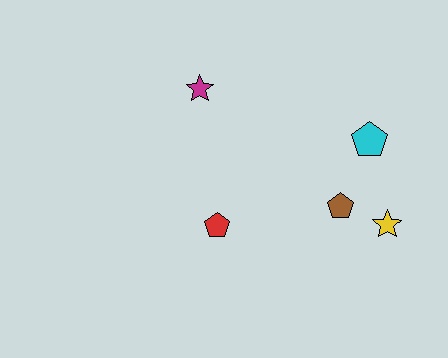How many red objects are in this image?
There is 1 red object.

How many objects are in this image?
There are 5 objects.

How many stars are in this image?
There are 2 stars.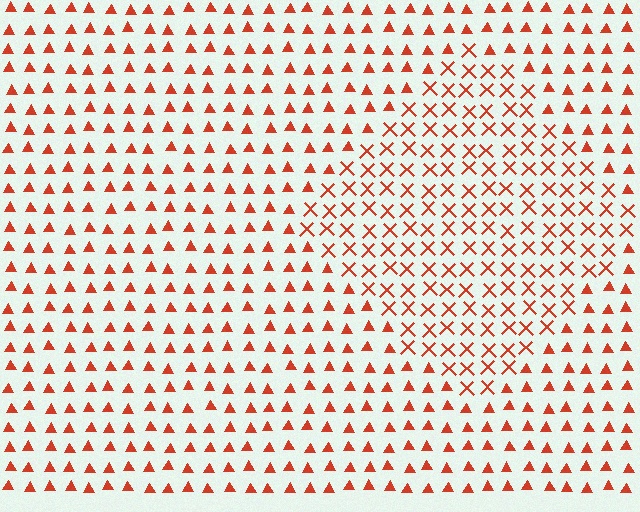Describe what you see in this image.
The image is filled with small red elements arranged in a uniform grid. A diamond-shaped region contains X marks, while the surrounding area contains triangles. The boundary is defined purely by the change in element shape.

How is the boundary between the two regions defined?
The boundary is defined by a change in element shape: X marks inside vs. triangles outside. All elements share the same color and spacing.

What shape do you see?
I see a diamond.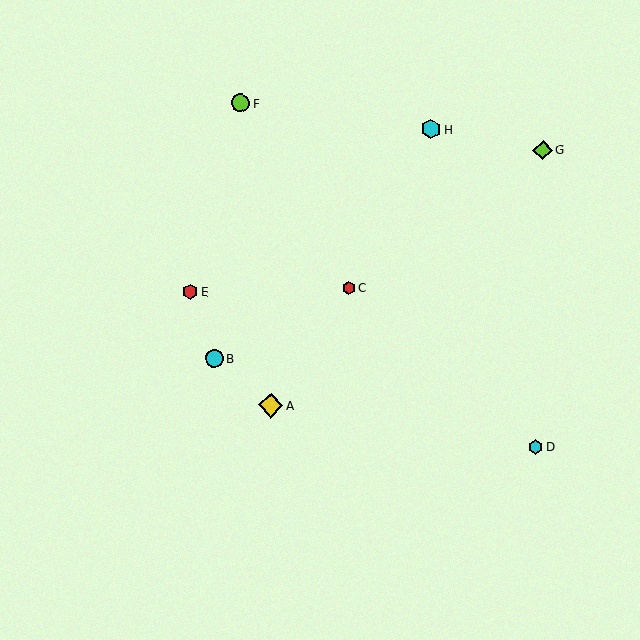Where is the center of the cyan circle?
The center of the cyan circle is at (214, 359).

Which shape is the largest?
The yellow diamond (labeled A) is the largest.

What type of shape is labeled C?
Shape C is a red hexagon.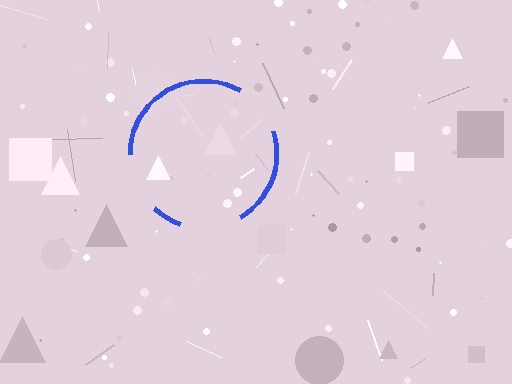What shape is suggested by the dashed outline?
The dashed outline suggests a circle.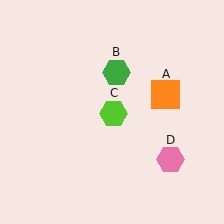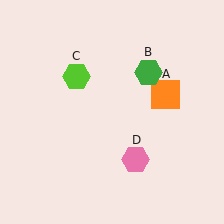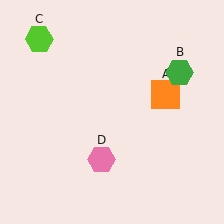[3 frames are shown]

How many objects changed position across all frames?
3 objects changed position: green hexagon (object B), lime hexagon (object C), pink hexagon (object D).